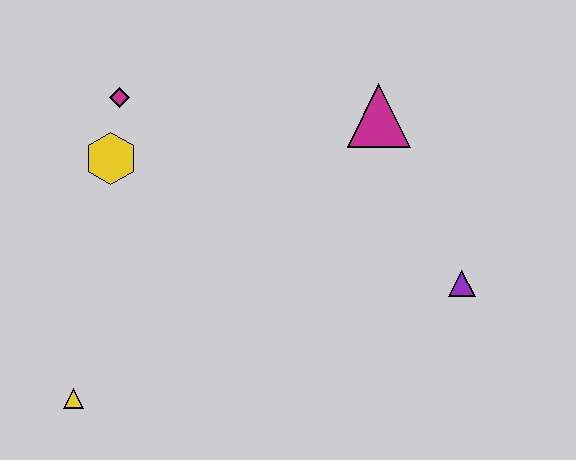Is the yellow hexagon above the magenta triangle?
No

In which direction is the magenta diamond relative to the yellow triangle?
The magenta diamond is above the yellow triangle.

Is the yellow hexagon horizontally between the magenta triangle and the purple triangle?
No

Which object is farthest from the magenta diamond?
The purple triangle is farthest from the magenta diamond.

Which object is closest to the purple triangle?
The magenta triangle is closest to the purple triangle.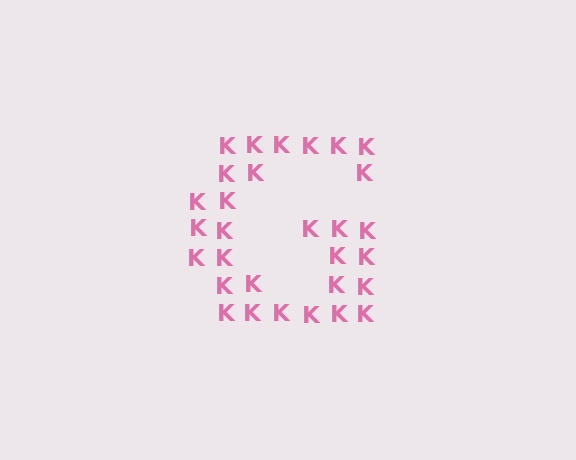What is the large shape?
The large shape is the letter G.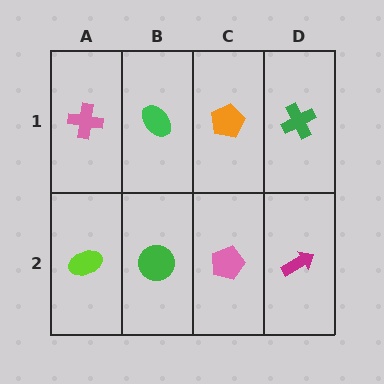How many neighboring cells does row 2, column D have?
2.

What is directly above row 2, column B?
A green ellipse.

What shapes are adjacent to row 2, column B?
A green ellipse (row 1, column B), a lime ellipse (row 2, column A), a pink pentagon (row 2, column C).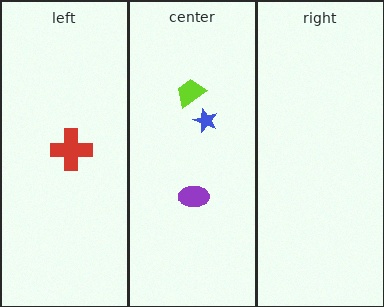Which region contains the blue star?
The center region.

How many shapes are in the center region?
3.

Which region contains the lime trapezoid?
The center region.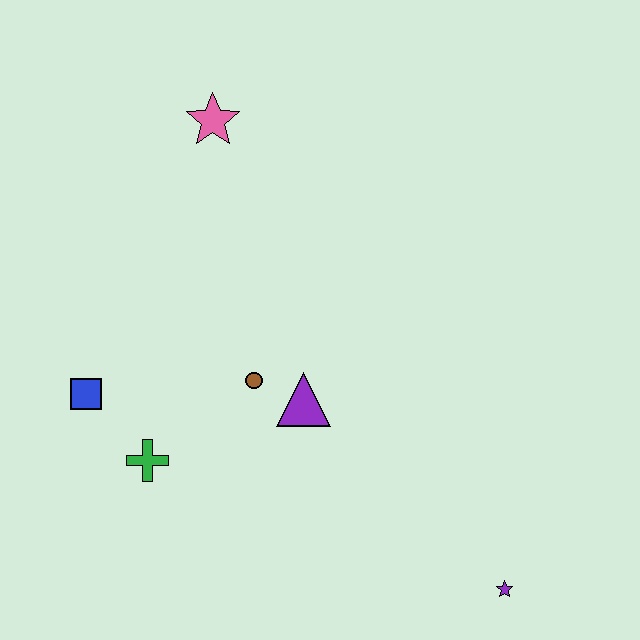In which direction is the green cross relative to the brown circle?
The green cross is to the left of the brown circle.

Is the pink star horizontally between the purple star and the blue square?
Yes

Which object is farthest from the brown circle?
The purple star is farthest from the brown circle.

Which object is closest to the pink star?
The brown circle is closest to the pink star.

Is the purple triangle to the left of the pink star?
No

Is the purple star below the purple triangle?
Yes